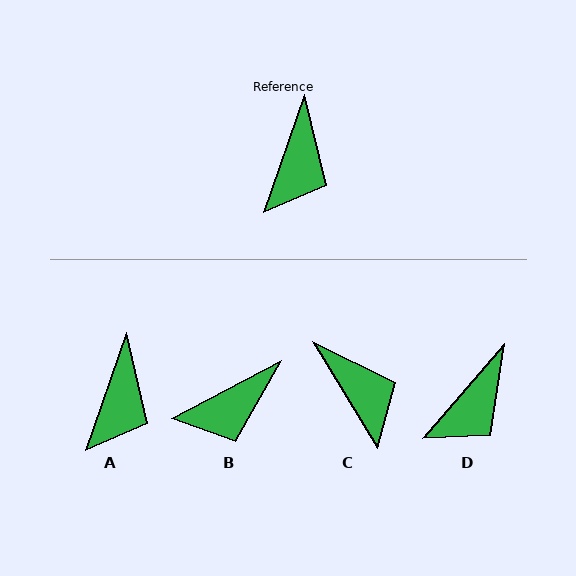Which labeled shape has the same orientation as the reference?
A.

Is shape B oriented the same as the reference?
No, it is off by about 43 degrees.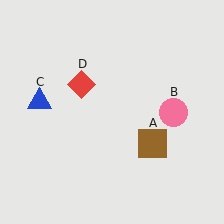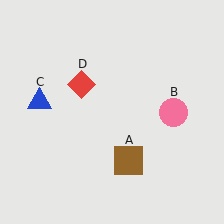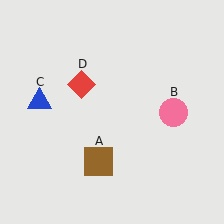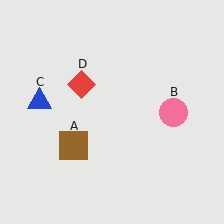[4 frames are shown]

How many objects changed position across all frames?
1 object changed position: brown square (object A).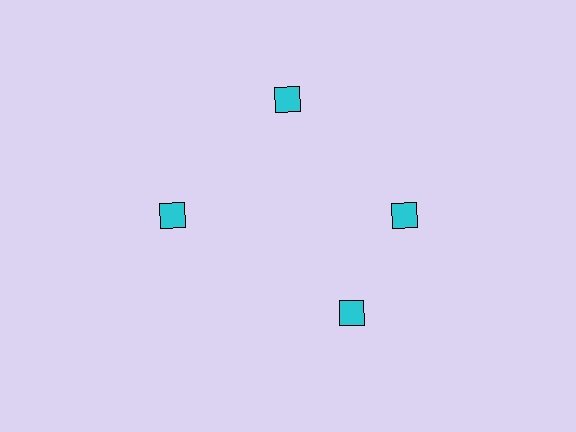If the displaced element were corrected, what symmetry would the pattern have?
It would have 4-fold rotational symmetry — the pattern would map onto itself every 90 degrees.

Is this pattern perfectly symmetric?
No. The 4 cyan diamonds are arranged in a ring, but one element near the 6 o'clock position is rotated out of alignment along the ring, breaking the 4-fold rotational symmetry.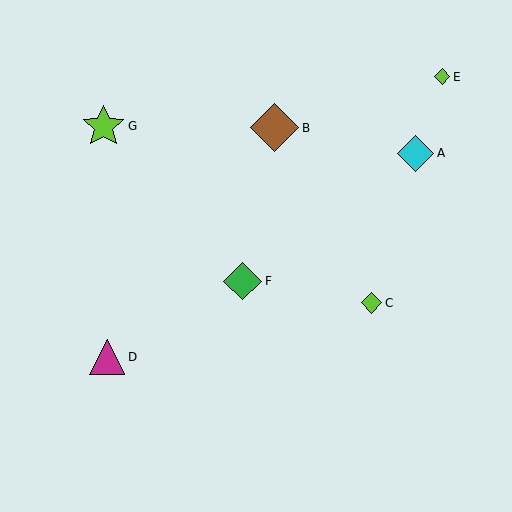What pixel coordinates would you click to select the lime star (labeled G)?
Click at (104, 126) to select the lime star G.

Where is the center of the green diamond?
The center of the green diamond is at (243, 281).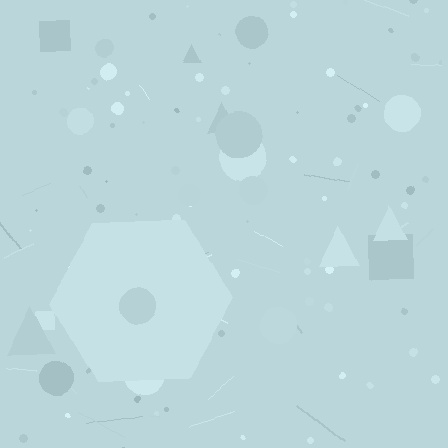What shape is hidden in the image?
A hexagon is hidden in the image.